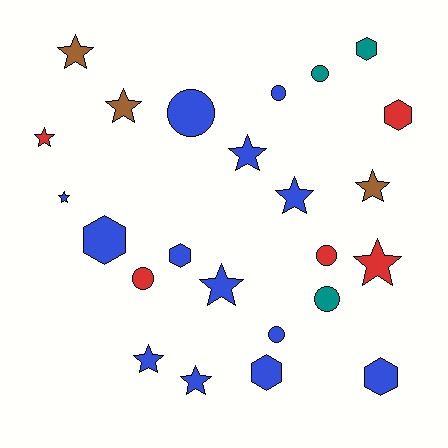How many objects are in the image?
There are 24 objects.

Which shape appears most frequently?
Star, with 11 objects.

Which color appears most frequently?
Blue, with 13 objects.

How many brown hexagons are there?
There are no brown hexagons.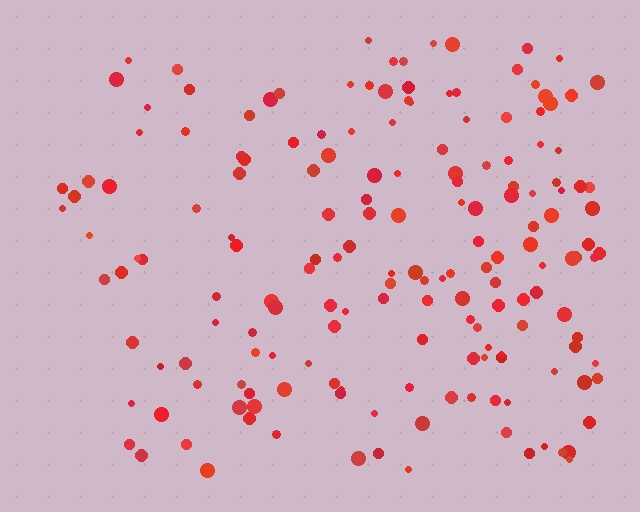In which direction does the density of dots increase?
From left to right, with the right side densest.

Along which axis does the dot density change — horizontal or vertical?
Horizontal.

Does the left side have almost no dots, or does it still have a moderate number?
Still a moderate number, just noticeably fewer than the right.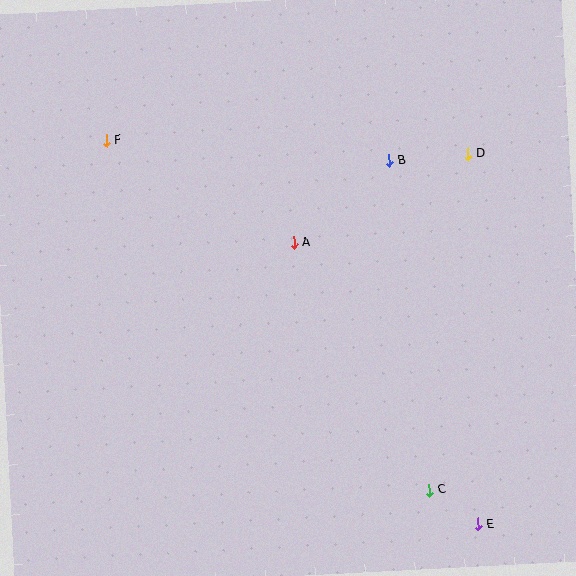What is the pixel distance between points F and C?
The distance between F and C is 476 pixels.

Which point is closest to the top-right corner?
Point D is closest to the top-right corner.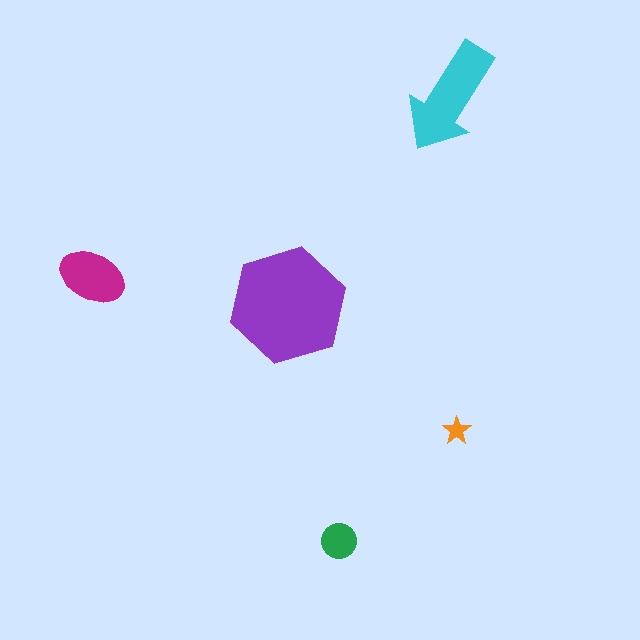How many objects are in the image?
There are 5 objects in the image.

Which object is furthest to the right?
The orange star is rightmost.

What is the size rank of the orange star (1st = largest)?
5th.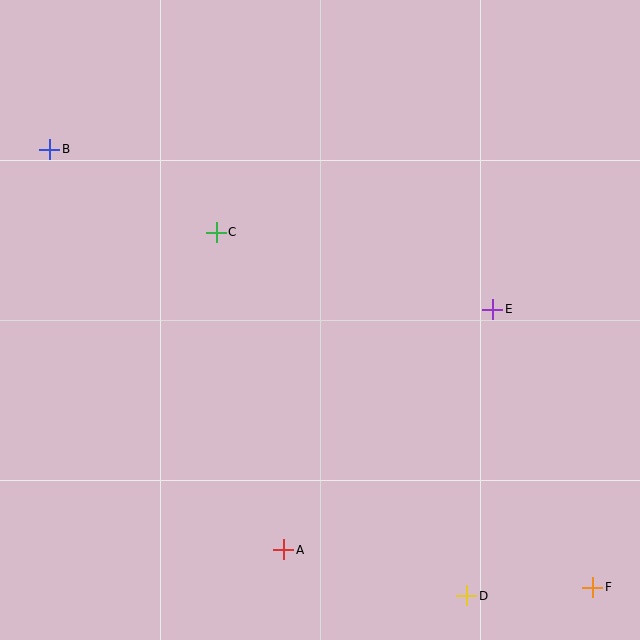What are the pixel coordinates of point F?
Point F is at (593, 587).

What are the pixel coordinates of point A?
Point A is at (284, 550).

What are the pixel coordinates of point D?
Point D is at (467, 596).